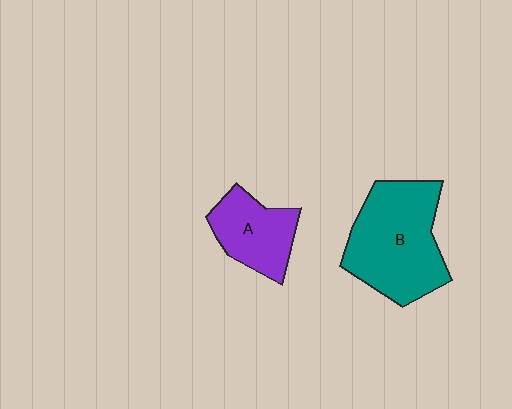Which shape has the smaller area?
Shape A (purple).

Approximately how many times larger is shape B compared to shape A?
Approximately 1.8 times.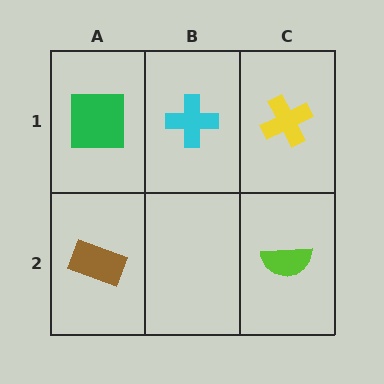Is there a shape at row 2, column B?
No, that cell is empty.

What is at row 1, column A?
A green square.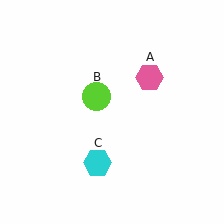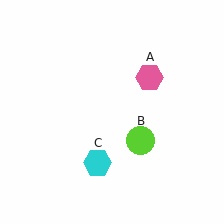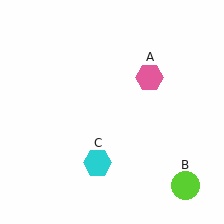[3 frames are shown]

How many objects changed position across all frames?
1 object changed position: lime circle (object B).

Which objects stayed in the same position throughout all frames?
Pink hexagon (object A) and cyan hexagon (object C) remained stationary.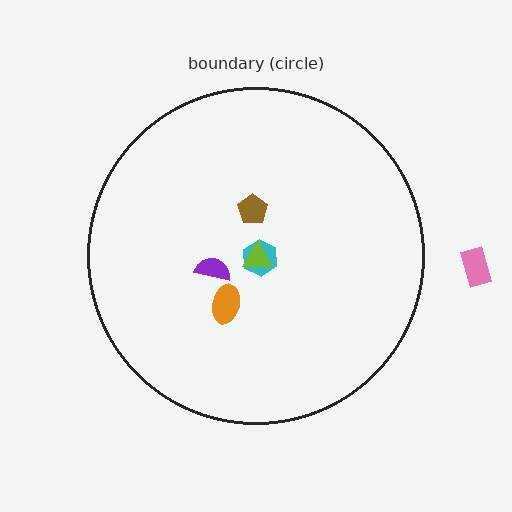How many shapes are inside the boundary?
5 inside, 1 outside.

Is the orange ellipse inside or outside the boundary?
Inside.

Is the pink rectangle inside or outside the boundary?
Outside.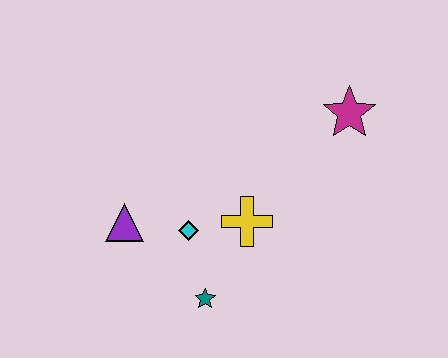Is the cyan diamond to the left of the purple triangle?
No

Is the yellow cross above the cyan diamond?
Yes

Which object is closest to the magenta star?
The yellow cross is closest to the magenta star.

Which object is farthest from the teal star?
The magenta star is farthest from the teal star.